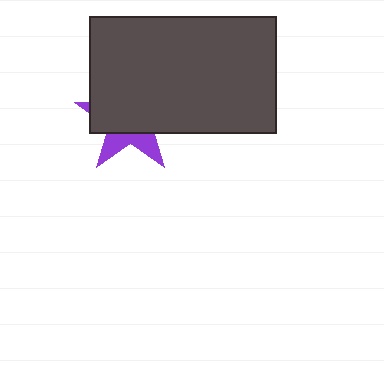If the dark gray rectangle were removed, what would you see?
You would see the complete purple star.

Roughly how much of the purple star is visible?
A small part of it is visible (roughly 31%).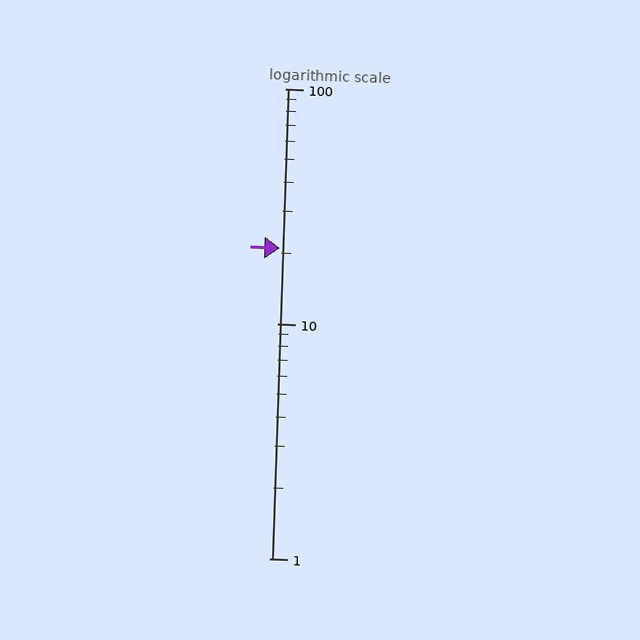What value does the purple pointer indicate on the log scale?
The pointer indicates approximately 21.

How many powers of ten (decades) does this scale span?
The scale spans 2 decades, from 1 to 100.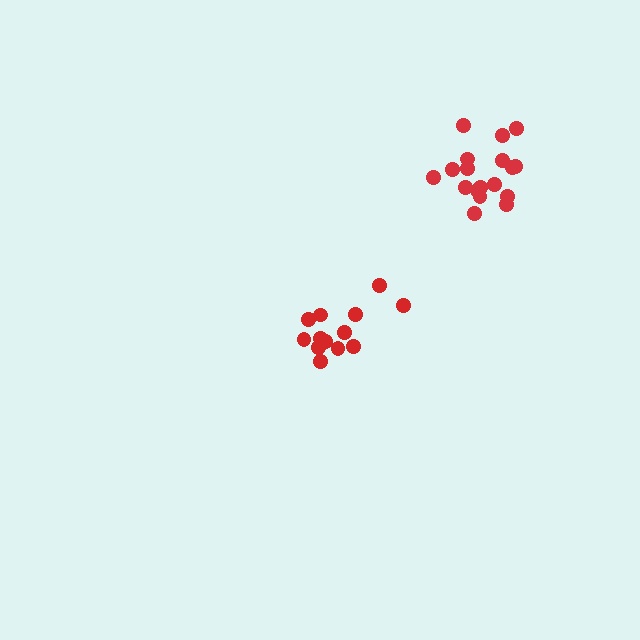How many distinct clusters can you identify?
There are 2 distinct clusters.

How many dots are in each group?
Group 1: 18 dots, Group 2: 13 dots (31 total).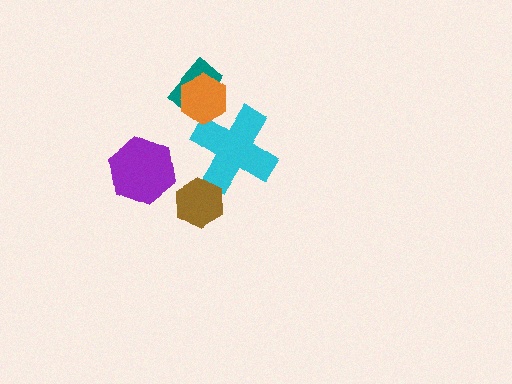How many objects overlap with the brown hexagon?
0 objects overlap with the brown hexagon.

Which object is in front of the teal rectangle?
The orange hexagon is in front of the teal rectangle.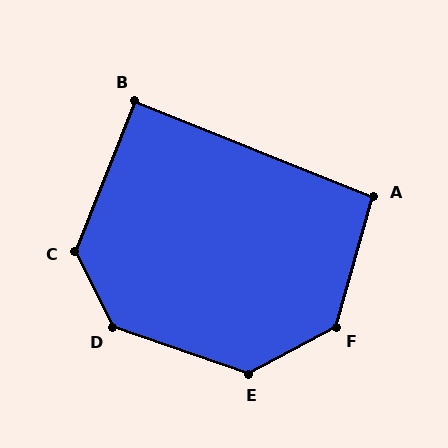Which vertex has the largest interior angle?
D, at approximately 136 degrees.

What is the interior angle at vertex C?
Approximately 131 degrees (obtuse).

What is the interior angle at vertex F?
Approximately 134 degrees (obtuse).